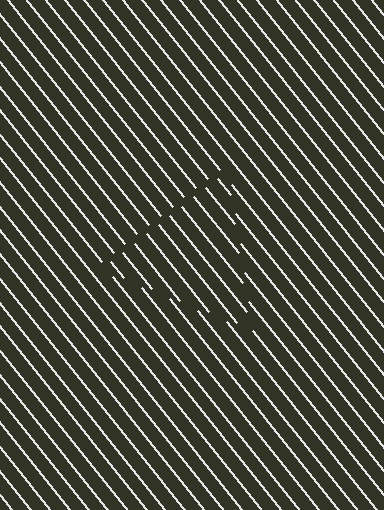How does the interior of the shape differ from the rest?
The interior of the shape contains the same grating, shifted by half a period — the contour is defined by the phase discontinuity where line-ends from the inner and outer gratings abut.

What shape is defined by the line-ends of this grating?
An illusory triangle. The interior of the shape contains the same grating, shifted by half a period — the contour is defined by the phase discontinuity where line-ends from the inner and outer gratings abut.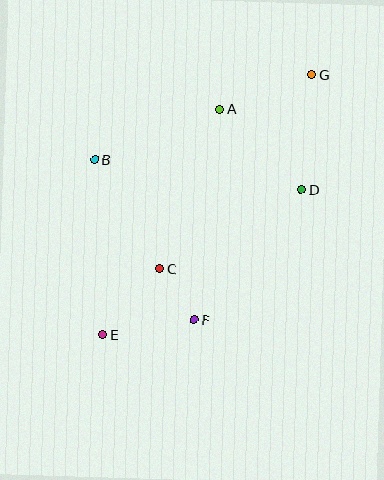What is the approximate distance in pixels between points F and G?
The distance between F and G is approximately 272 pixels.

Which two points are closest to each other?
Points C and F are closest to each other.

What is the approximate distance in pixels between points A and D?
The distance between A and D is approximately 115 pixels.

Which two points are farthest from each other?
Points E and G are farthest from each other.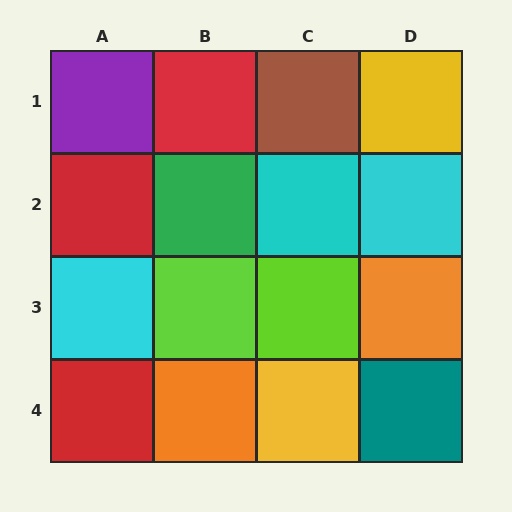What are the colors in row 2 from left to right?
Red, green, cyan, cyan.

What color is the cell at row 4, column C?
Yellow.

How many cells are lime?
2 cells are lime.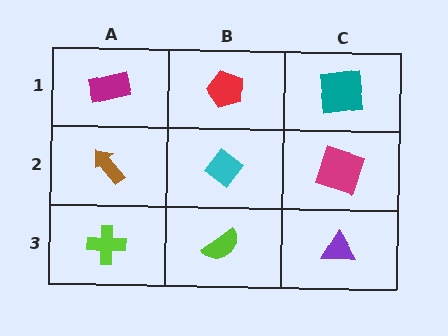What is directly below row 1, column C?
A magenta square.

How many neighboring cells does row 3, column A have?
2.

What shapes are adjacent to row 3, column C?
A magenta square (row 2, column C), a lime semicircle (row 3, column B).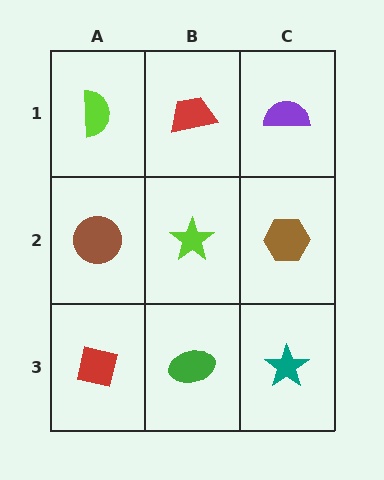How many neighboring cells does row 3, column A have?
2.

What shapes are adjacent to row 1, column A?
A brown circle (row 2, column A), a red trapezoid (row 1, column B).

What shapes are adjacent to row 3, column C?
A brown hexagon (row 2, column C), a green ellipse (row 3, column B).